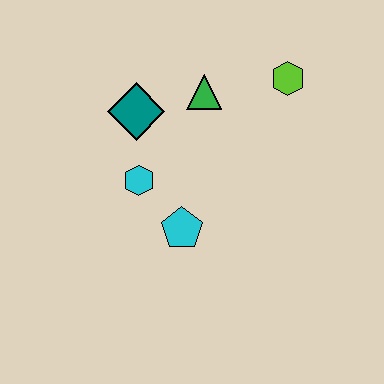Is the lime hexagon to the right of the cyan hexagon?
Yes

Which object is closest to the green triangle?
The teal diamond is closest to the green triangle.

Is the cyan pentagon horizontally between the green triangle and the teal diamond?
Yes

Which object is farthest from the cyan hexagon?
The lime hexagon is farthest from the cyan hexagon.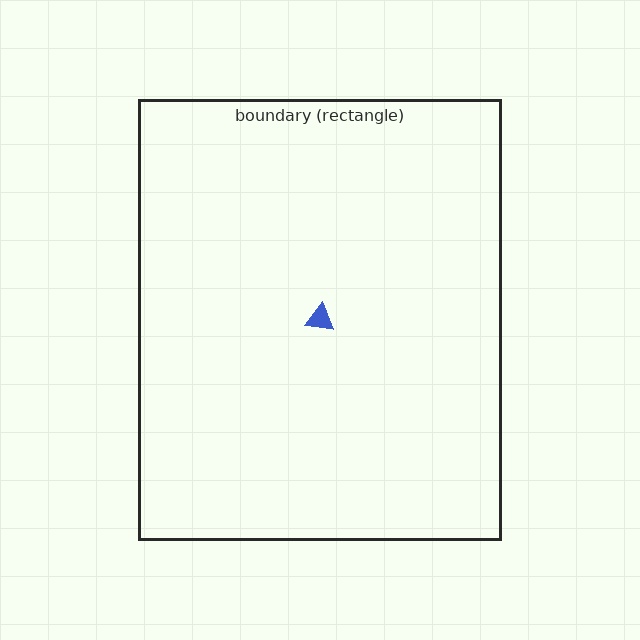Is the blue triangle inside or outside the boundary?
Inside.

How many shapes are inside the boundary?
1 inside, 0 outside.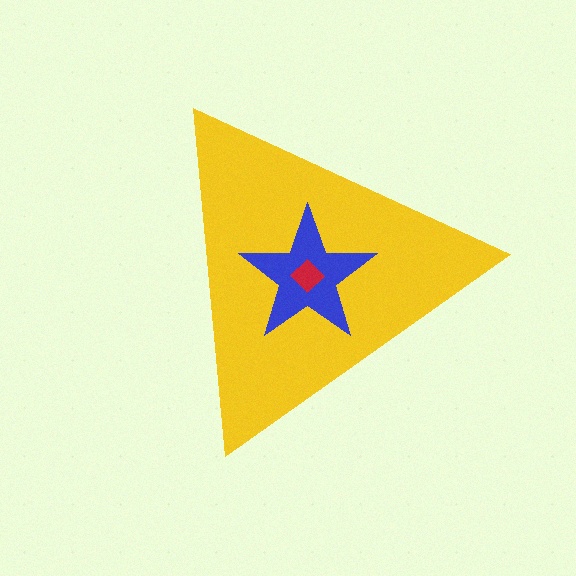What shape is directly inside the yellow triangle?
The blue star.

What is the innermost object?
The red diamond.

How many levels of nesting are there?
3.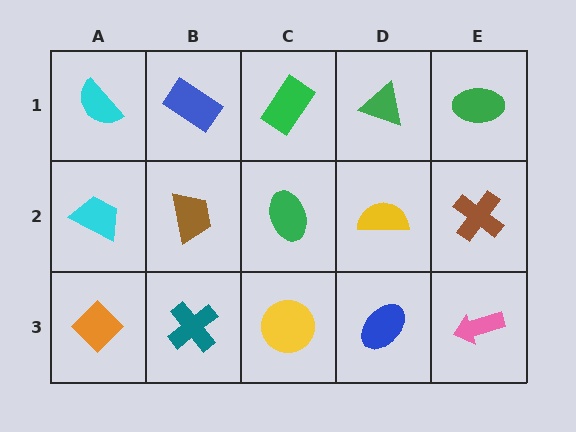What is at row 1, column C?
A green rectangle.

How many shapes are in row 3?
5 shapes.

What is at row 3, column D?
A blue ellipse.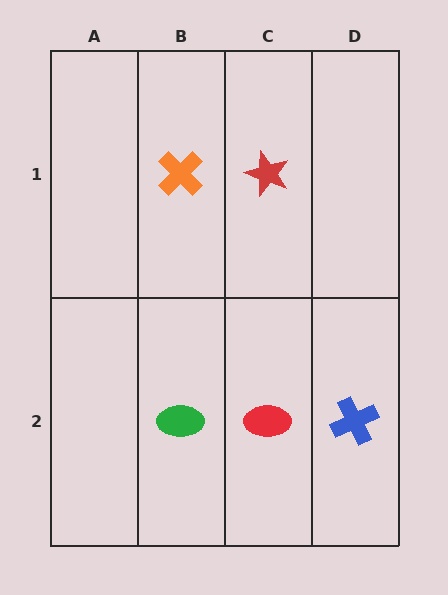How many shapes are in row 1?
2 shapes.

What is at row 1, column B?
An orange cross.